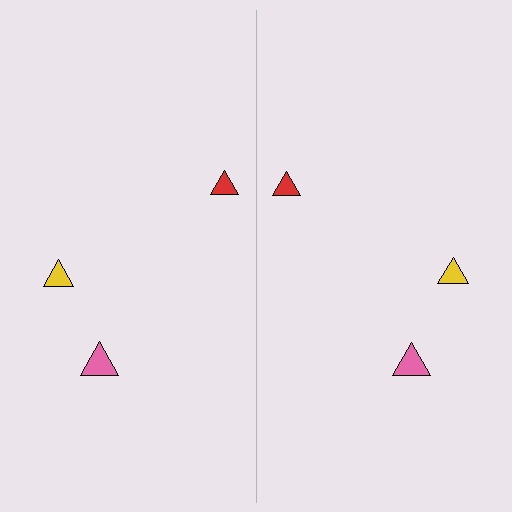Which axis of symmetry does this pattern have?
The pattern has a vertical axis of symmetry running through the center of the image.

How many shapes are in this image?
There are 6 shapes in this image.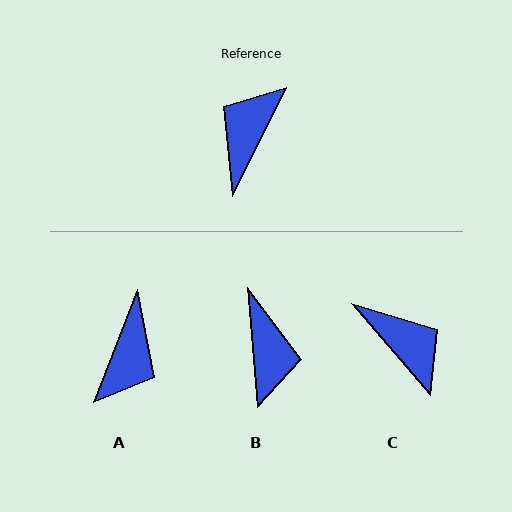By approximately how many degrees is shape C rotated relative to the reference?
Approximately 113 degrees clockwise.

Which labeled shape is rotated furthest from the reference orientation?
A, about 175 degrees away.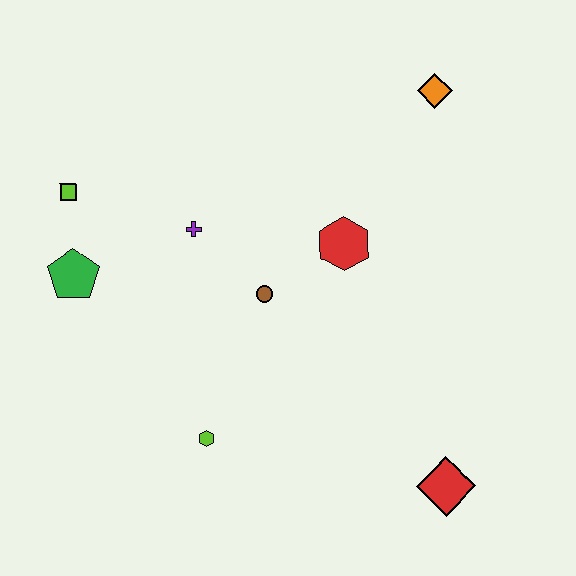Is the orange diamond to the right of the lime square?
Yes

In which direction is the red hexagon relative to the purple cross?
The red hexagon is to the right of the purple cross.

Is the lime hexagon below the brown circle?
Yes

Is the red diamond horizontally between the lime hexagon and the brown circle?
No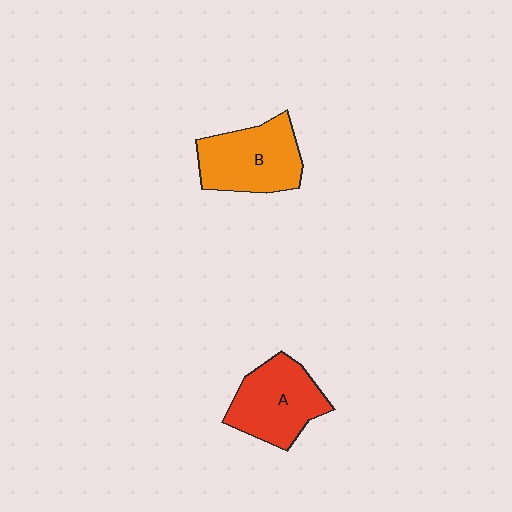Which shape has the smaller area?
Shape A (red).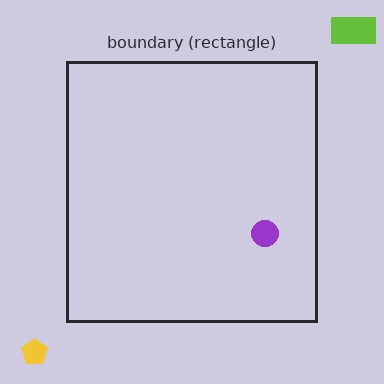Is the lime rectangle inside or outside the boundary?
Outside.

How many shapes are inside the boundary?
1 inside, 2 outside.